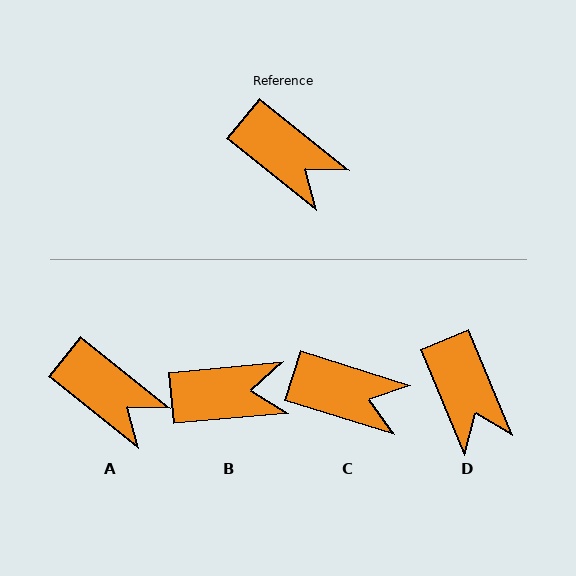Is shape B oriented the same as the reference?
No, it is off by about 44 degrees.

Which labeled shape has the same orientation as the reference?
A.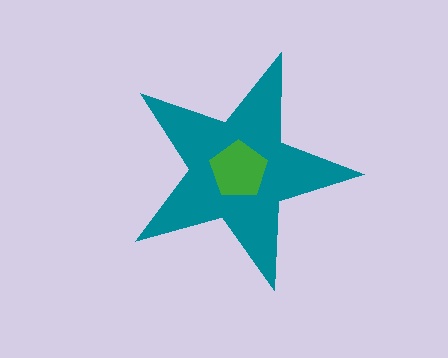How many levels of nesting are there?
2.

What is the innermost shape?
The green pentagon.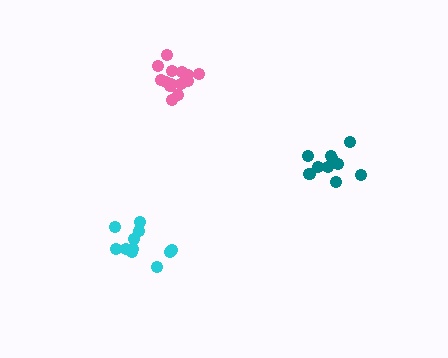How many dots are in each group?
Group 1: 14 dots, Group 2: 11 dots, Group 3: 10 dots (35 total).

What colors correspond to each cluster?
The clusters are colored: pink, cyan, teal.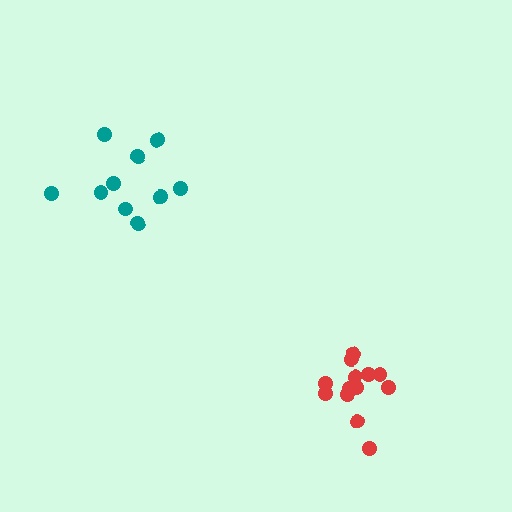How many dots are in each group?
Group 1: 13 dots, Group 2: 10 dots (23 total).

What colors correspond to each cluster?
The clusters are colored: red, teal.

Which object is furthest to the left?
The teal cluster is leftmost.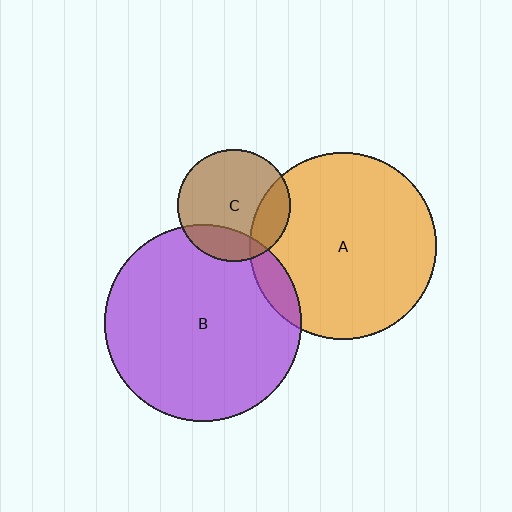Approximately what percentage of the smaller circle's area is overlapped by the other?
Approximately 20%.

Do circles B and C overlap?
Yes.